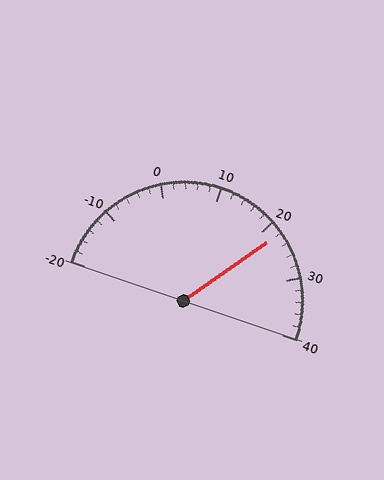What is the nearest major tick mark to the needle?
The nearest major tick mark is 20.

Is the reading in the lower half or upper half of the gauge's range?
The reading is in the upper half of the range (-20 to 40).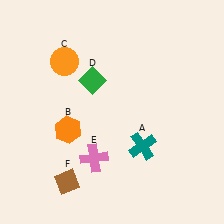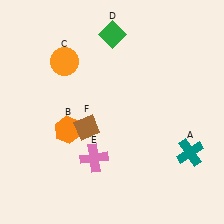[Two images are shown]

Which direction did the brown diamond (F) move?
The brown diamond (F) moved up.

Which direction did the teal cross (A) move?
The teal cross (A) moved right.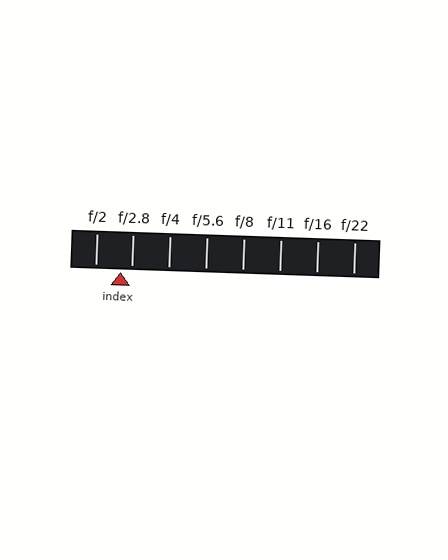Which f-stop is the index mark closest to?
The index mark is closest to f/2.8.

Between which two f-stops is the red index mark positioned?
The index mark is between f/2 and f/2.8.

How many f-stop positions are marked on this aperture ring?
There are 8 f-stop positions marked.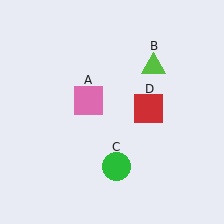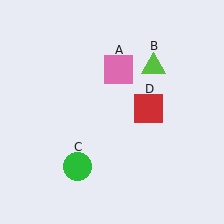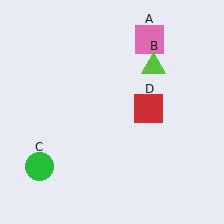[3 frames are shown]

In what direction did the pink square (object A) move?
The pink square (object A) moved up and to the right.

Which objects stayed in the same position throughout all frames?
Lime triangle (object B) and red square (object D) remained stationary.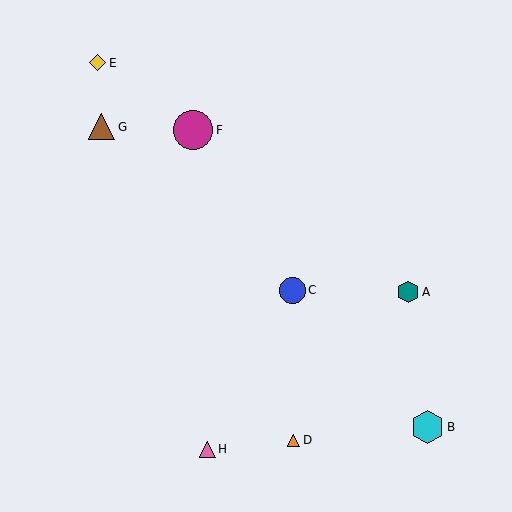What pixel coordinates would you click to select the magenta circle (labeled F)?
Click at (193, 130) to select the magenta circle F.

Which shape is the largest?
The magenta circle (labeled F) is the largest.